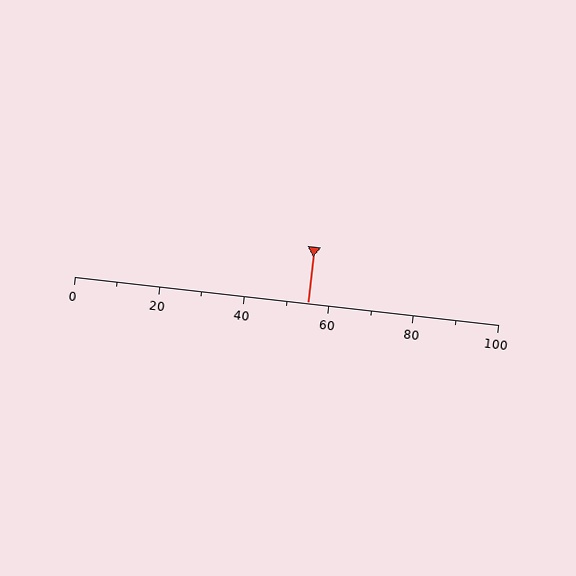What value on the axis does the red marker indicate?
The marker indicates approximately 55.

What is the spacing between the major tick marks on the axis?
The major ticks are spaced 20 apart.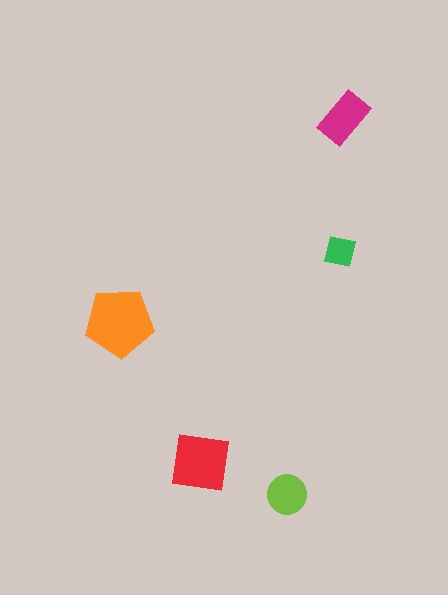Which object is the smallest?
The green square.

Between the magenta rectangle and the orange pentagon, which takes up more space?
The orange pentagon.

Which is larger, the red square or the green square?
The red square.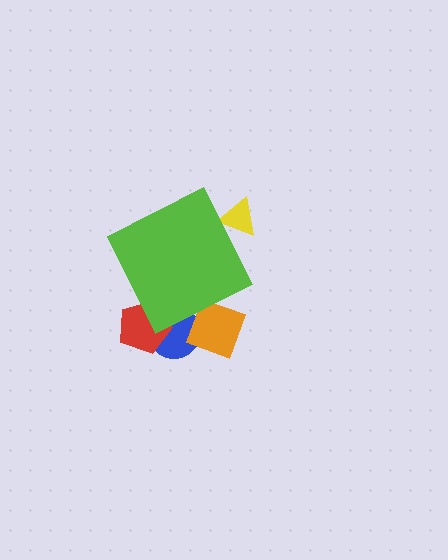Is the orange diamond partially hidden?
Yes, the orange diamond is partially hidden behind the lime diamond.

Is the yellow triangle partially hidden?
Yes, the yellow triangle is partially hidden behind the lime diamond.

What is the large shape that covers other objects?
A lime diamond.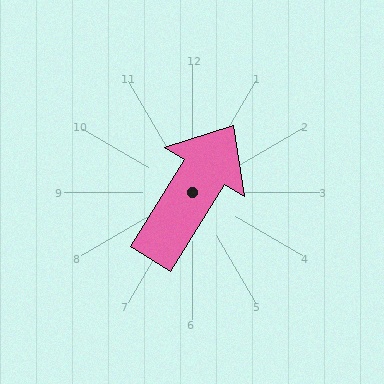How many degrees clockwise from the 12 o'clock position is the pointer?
Approximately 32 degrees.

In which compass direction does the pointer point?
Northeast.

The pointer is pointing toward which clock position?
Roughly 1 o'clock.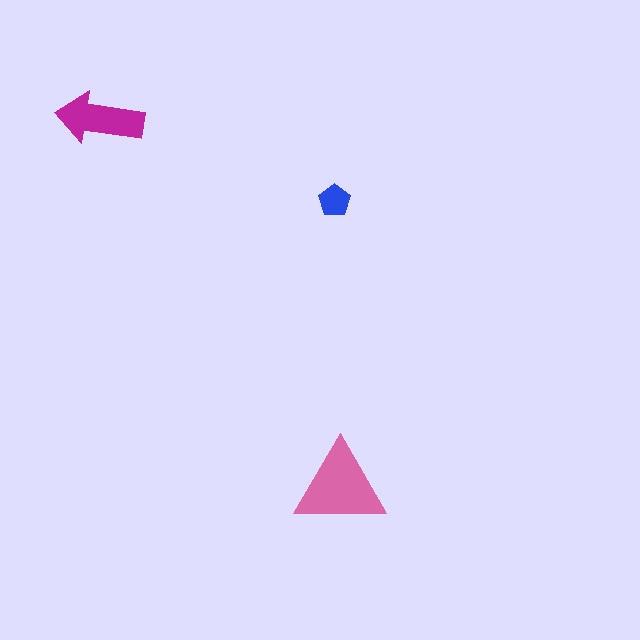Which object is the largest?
The pink triangle.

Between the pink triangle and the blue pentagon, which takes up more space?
The pink triangle.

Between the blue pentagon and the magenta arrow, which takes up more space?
The magenta arrow.